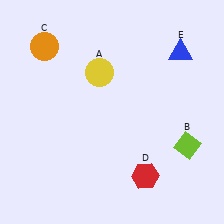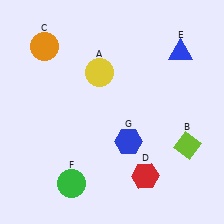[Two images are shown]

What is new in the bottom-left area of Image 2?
A green circle (F) was added in the bottom-left area of Image 2.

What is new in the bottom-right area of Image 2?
A blue hexagon (G) was added in the bottom-right area of Image 2.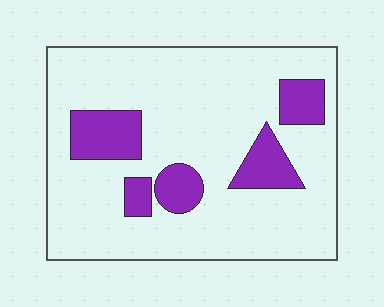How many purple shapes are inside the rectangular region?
5.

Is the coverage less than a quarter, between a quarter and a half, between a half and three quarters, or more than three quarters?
Less than a quarter.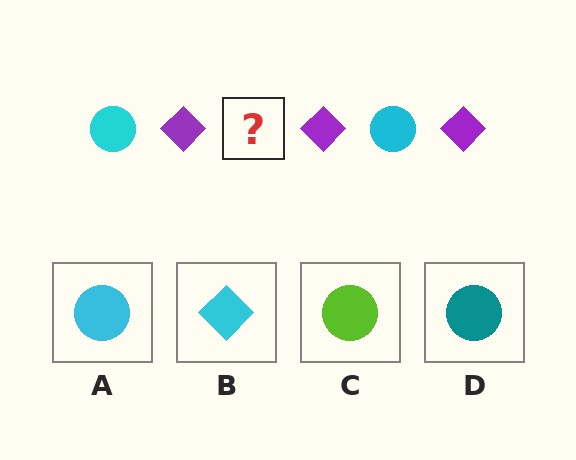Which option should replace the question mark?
Option A.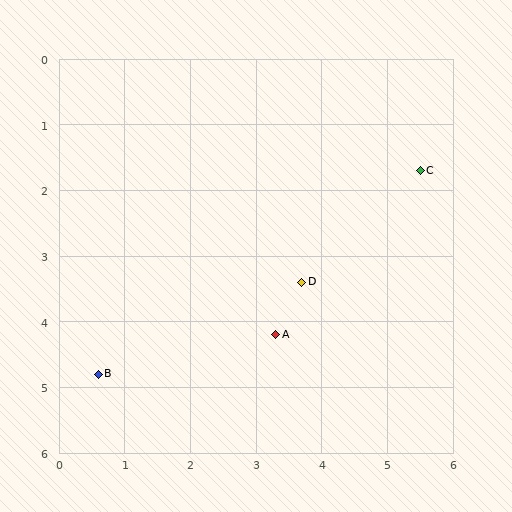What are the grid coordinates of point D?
Point D is at approximately (3.7, 3.4).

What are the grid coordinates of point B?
Point B is at approximately (0.6, 4.8).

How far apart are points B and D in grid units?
Points B and D are about 3.4 grid units apart.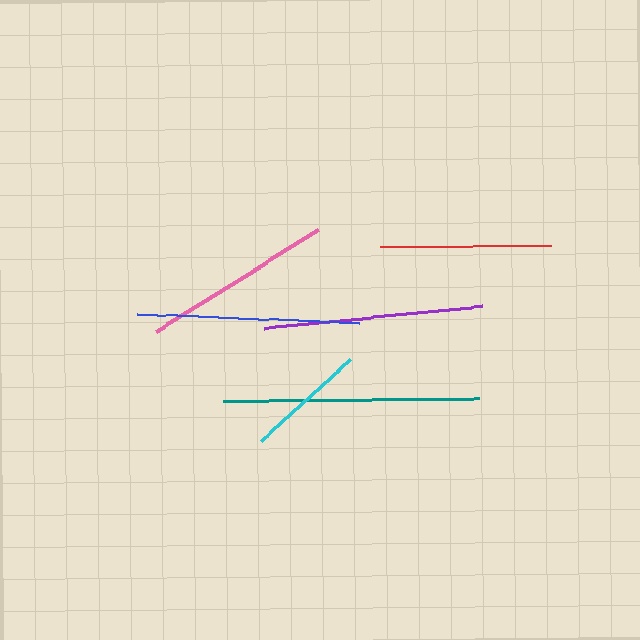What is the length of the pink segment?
The pink segment is approximately 192 pixels long.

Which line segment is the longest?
The teal line is the longest at approximately 256 pixels.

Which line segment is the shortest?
The cyan line is the shortest at approximately 120 pixels.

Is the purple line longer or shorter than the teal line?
The teal line is longer than the purple line.